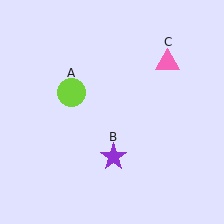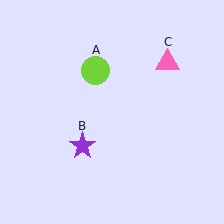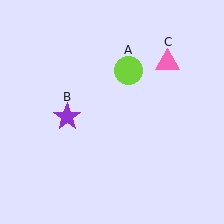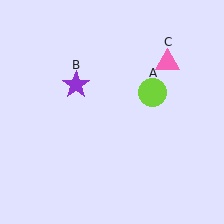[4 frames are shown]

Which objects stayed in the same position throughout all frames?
Pink triangle (object C) remained stationary.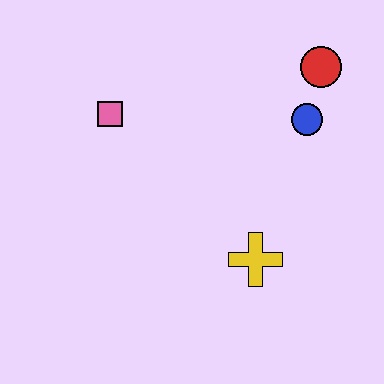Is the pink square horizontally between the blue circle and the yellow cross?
No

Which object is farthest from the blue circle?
The pink square is farthest from the blue circle.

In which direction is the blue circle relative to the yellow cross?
The blue circle is above the yellow cross.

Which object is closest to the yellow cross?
The blue circle is closest to the yellow cross.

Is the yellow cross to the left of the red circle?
Yes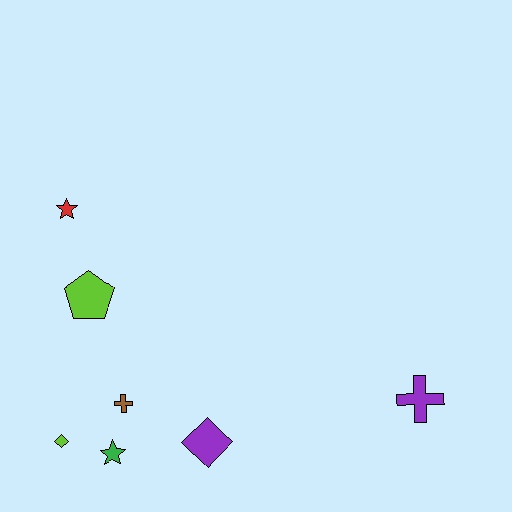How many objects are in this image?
There are 7 objects.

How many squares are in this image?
There are no squares.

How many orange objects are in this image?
There are no orange objects.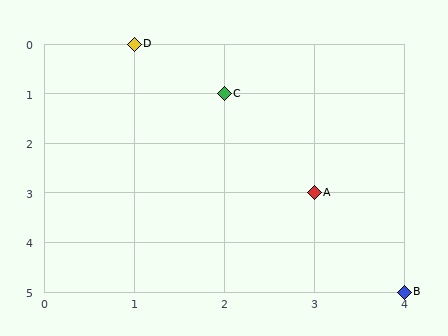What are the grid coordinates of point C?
Point C is at grid coordinates (2, 1).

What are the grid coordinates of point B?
Point B is at grid coordinates (4, 5).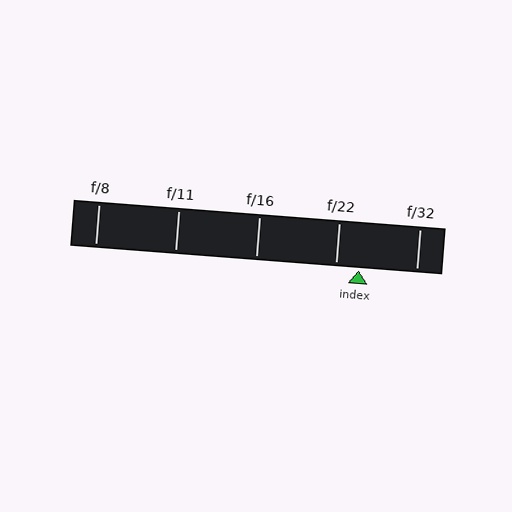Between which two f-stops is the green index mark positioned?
The index mark is between f/22 and f/32.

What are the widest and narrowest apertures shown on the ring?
The widest aperture shown is f/8 and the narrowest is f/32.